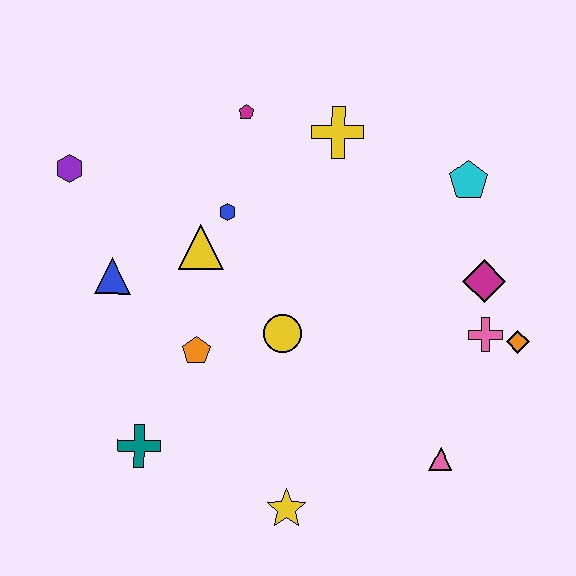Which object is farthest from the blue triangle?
The orange diamond is farthest from the blue triangle.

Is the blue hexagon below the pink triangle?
No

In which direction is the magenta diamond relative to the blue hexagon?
The magenta diamond is to the right of the blue hexagon.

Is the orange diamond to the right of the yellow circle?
Yes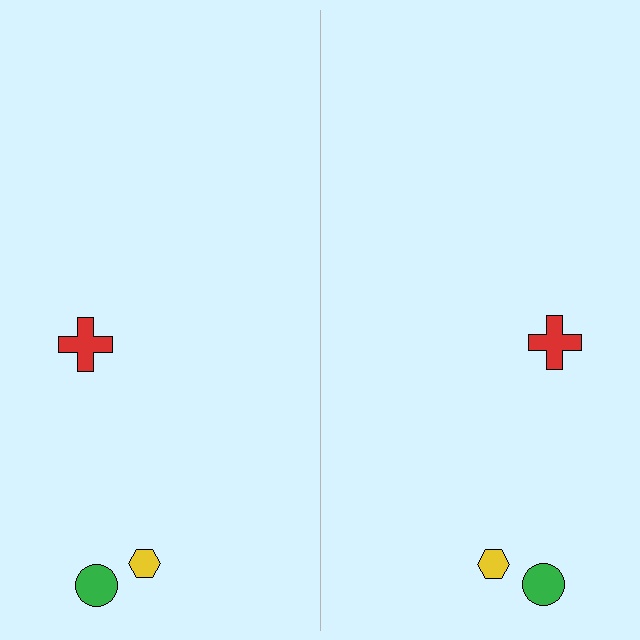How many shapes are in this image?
There are 6 shapes in this image.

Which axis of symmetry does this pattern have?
The pattern has a vertical axis of symmetry running through the center of the image.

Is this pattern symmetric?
Yes, this pattern has bilateral (reflection) symmetry.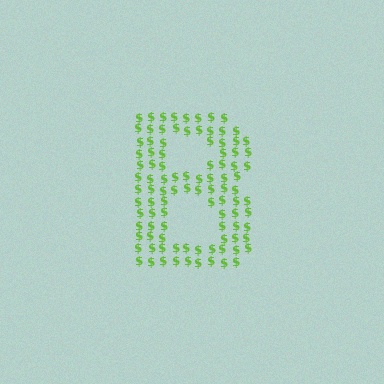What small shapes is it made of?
It is made of small dollar signs.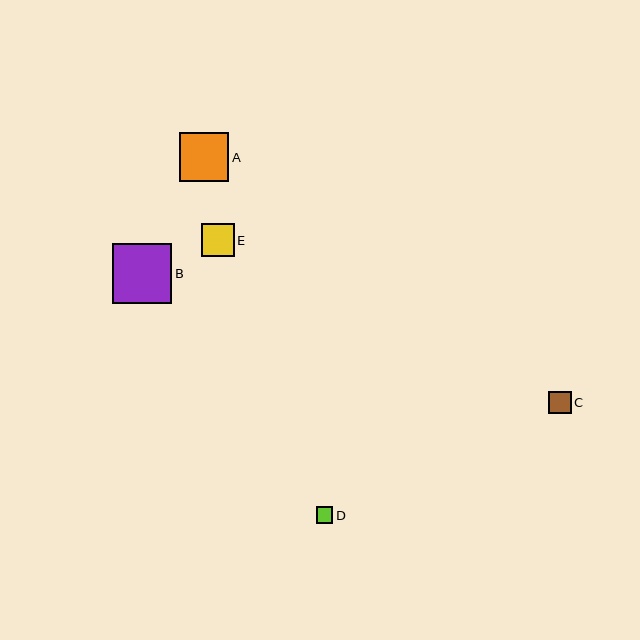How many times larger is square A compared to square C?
Square A is approximately 2.2 times the size of square C.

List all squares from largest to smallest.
From largest to smallest: B, A, E, C, D.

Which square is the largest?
Square B is the largest with a size of approximately 59 pixels.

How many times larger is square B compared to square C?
Square B is approximately 2.7 times the size of square C.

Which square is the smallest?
Square D is the smallest with a size of approximately 16 pixels.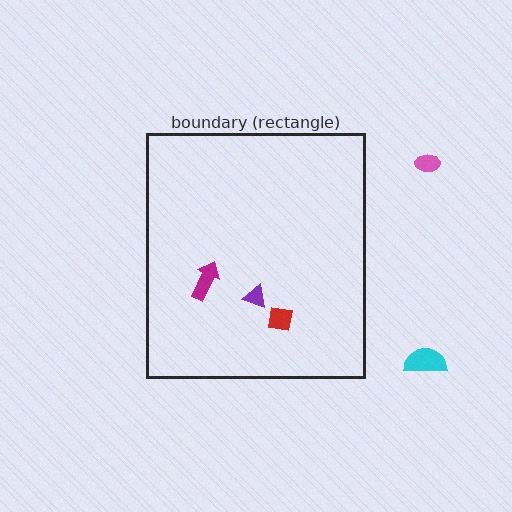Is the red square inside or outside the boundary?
Inside.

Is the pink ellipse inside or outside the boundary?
Outside.